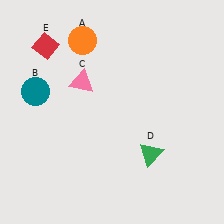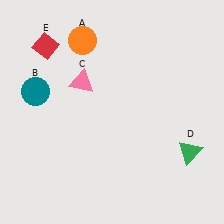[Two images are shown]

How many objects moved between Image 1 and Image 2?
1 object moved between the two images.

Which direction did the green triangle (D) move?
The green triangle (D) moved right.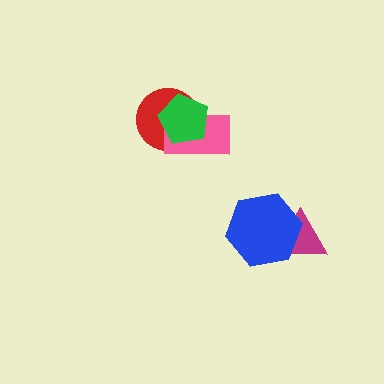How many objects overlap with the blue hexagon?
1 object overlaps with the blue hexagon.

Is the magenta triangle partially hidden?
Yes, it is partially covered by another shape.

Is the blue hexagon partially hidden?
No, no other shape covers it.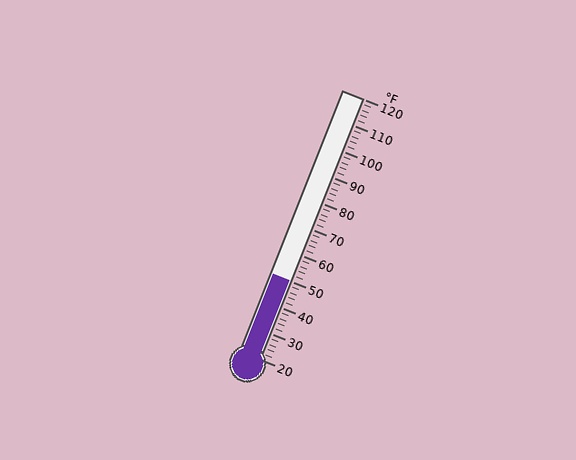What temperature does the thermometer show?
The thermometer shows approximately 50°F.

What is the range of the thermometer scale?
The thermometer scale ranges from 20°F to 120°F.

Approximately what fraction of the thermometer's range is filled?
The thermometer is filled to approximately 30% of its range.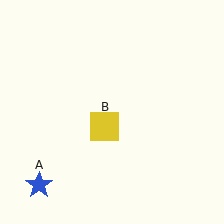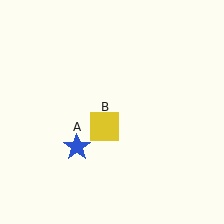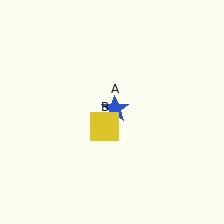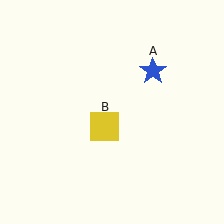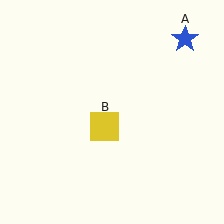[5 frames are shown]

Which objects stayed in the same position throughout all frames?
Yellow square (object B) remained stationary.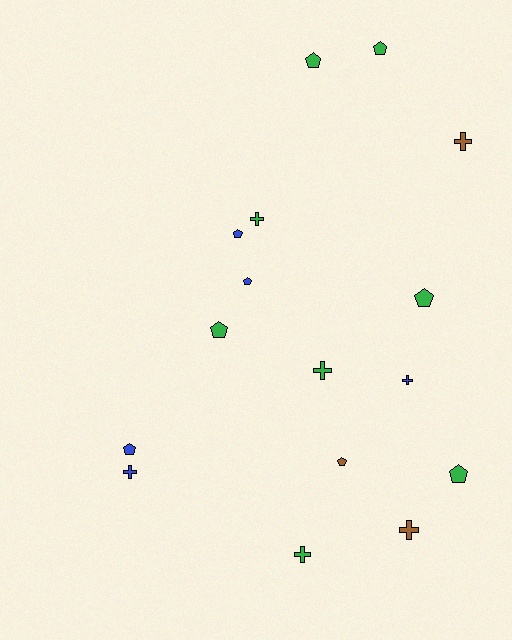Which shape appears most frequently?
Pentagon, with 9 objects.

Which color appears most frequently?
Green, with 8 objects.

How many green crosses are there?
There are 3 green crosses.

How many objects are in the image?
There are 16 objects.